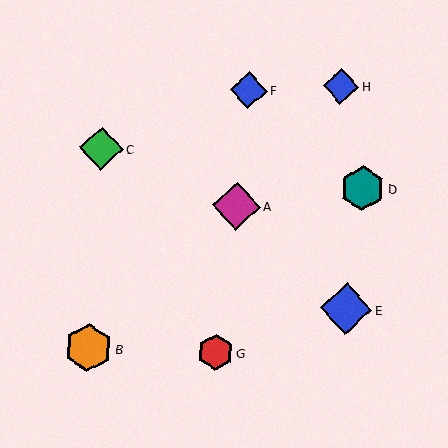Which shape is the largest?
The blue diamond (labeled E) is the largest.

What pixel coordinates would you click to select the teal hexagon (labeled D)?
Click at (362, 188) to select the teal hexagon D.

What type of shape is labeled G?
Shape G is a red hexagon.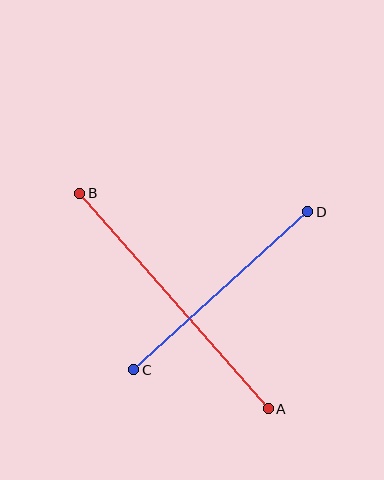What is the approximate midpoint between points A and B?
The midpoint is at approximately (174, 301) pixels.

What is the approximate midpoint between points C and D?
The midpoint is at approximately (221, 291) pixels.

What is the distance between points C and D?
The distance is approximately 235 pixels.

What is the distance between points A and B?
The distance is approximately 286 pixels.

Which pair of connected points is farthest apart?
Points A and B are farthest apart.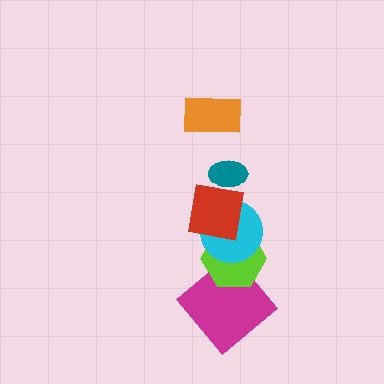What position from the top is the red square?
The red square is 3rd from the top.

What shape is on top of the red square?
The teal ellipse is on top of the red square.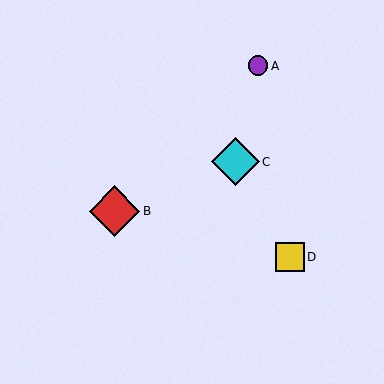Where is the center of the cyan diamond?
The center of the cyan diamond is at (235, 162).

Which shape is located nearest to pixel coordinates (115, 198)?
The red diamond (labeled B) at (115, 211) is nearest to that location.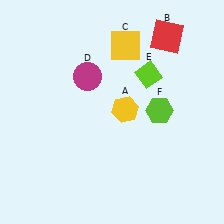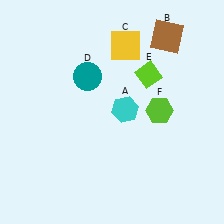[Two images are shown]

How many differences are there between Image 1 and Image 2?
There are 3 differences between the two images.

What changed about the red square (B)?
In Image 1, B is red. In Image 2, it changed to brown.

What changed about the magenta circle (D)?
In Image 1, D is magenta. In Image 2, it changed to teal.